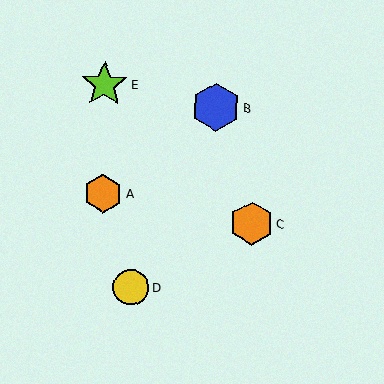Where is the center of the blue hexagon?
The center of the blue hexagon is at (216, 107).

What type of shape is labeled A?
Shape A is an orange hexagon.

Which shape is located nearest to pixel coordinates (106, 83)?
The lime star (labeled E) at (105, 84) is nearest to that location.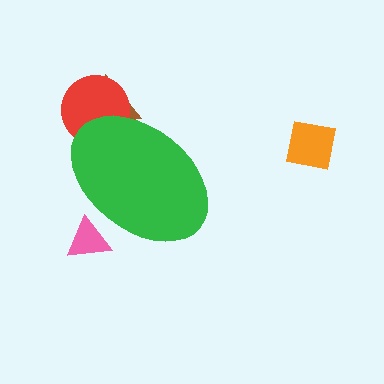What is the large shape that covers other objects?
A green ellipse.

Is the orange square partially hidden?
No, the orange square is fully visible.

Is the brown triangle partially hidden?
Yes, the brown triangle is partially hidden behind the green ellipse.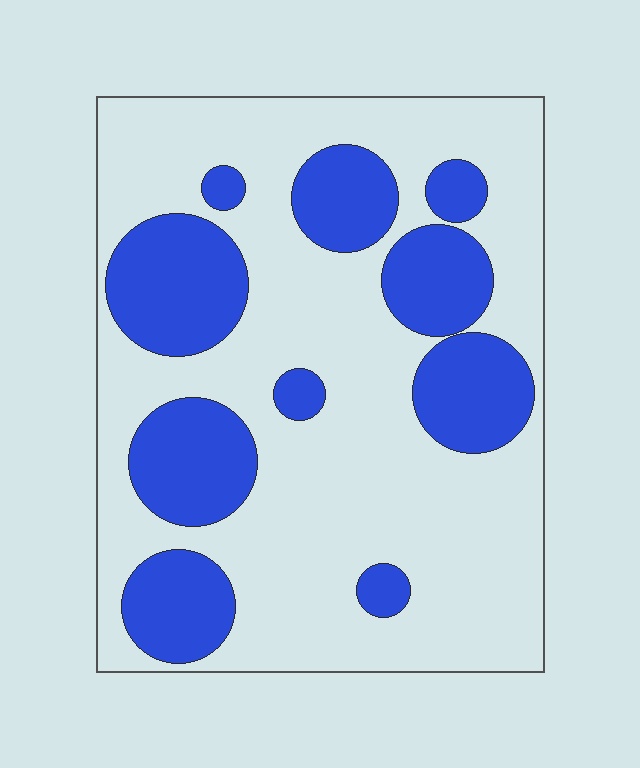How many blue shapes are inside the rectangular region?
10.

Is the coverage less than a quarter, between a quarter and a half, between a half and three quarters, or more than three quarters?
Between a quarter and a half.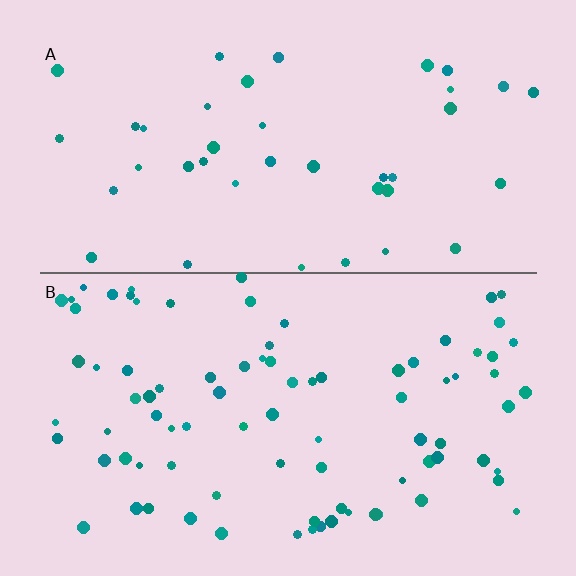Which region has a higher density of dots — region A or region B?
B (the bottom).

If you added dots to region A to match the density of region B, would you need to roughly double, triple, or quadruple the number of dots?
Approximately double.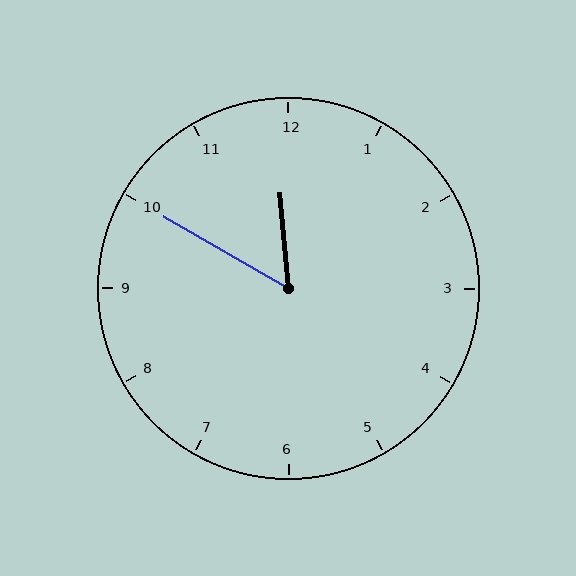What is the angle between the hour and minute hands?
Approximately 55 degrees.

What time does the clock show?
11:50.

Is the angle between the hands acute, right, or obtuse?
It is acute.